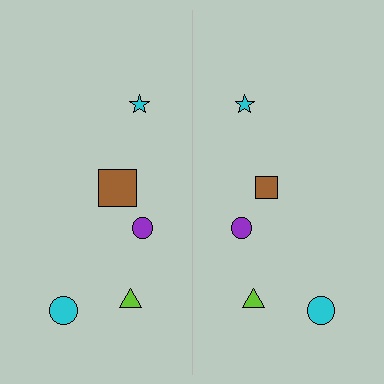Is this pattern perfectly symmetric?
No, the pattern is not perfectly symmetric. The brown square on the right side has a different size than its mirror counterpart.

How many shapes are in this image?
There are 10 shapes in this image.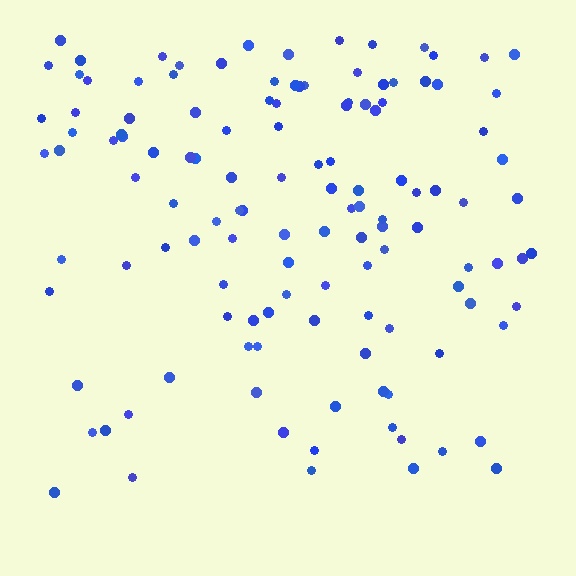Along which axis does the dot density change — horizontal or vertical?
Vertical.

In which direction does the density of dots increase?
From bottom to top, with the top side densest.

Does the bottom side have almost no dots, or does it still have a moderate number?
Still a moderate number, just noticeably fewer than the top.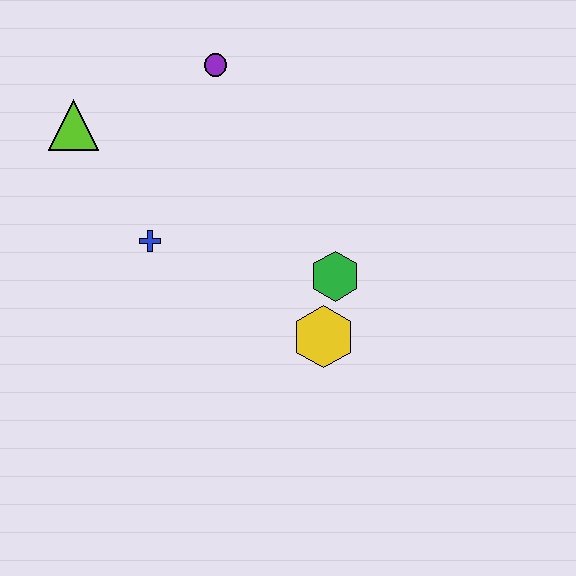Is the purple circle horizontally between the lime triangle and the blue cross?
No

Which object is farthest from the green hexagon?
The lime triangle is farthest from the green hexagon.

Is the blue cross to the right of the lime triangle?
Yes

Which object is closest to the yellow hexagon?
The green hexagon is closest to the yellow hexagon.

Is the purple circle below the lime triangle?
No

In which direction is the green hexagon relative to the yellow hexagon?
The green hexagon is above the yellow hexagon.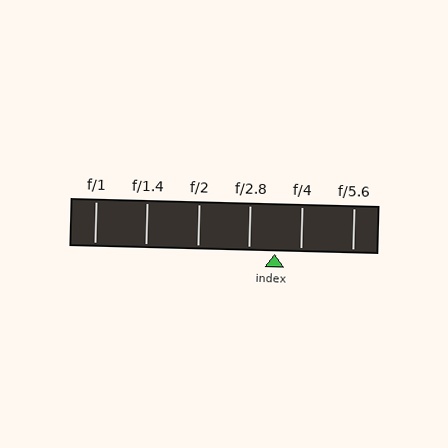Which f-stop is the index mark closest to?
The index mark is closest to f/2.8.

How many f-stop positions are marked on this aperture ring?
There are 6 f-stop positions marked.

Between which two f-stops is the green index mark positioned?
The index mark is between f/2.8 and f/4.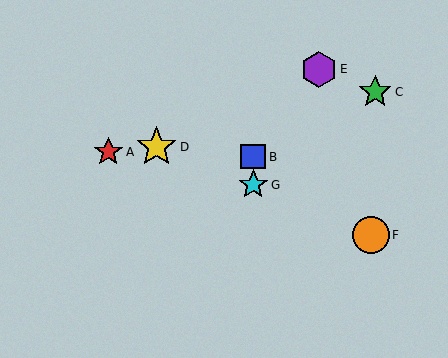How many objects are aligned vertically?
2 objects (B, G) are aligned vertically.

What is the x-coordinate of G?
Object G is at x≈253.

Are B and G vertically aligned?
Yes, both are at x≈253.